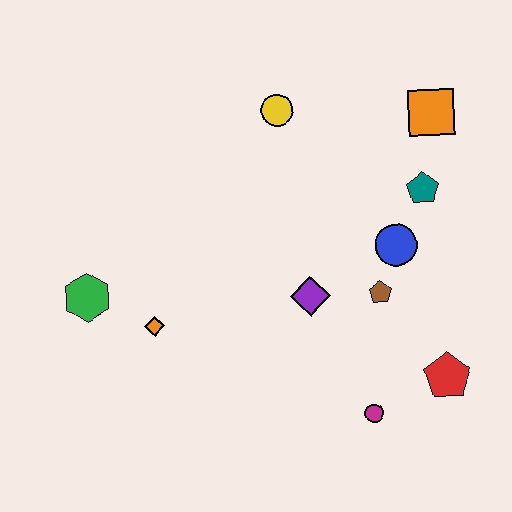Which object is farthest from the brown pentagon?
The green hexagon is farthest from the brown pentagon.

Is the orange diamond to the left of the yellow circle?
Yes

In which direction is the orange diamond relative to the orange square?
The orange diamond is to the left of the orange square.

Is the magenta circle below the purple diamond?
Yes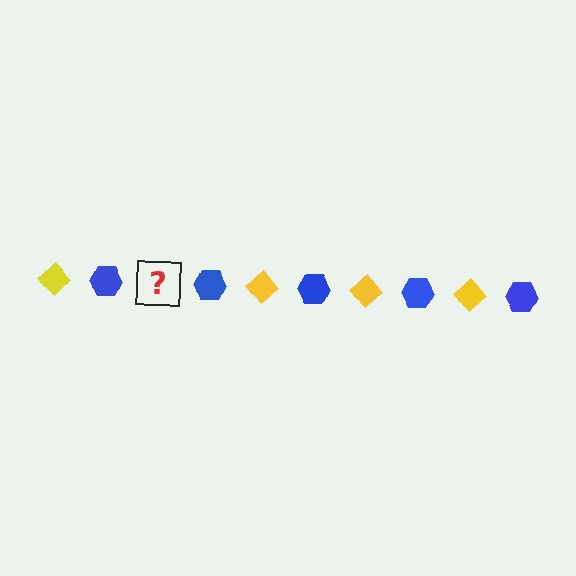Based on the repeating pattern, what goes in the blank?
The blank should be a yellow diamond.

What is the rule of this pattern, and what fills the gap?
The rule is that the pattern alternates between yellow diamond and blue hexagon. The gap should be filled with a yellow diamond.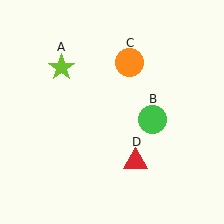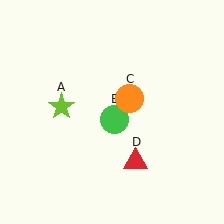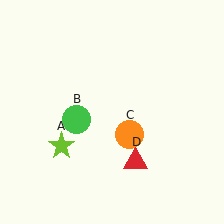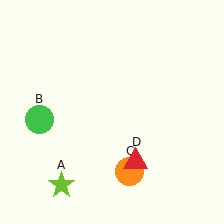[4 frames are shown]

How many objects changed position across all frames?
3 objects changed position: lime star (object A), green circle (object B), orange circle (object C).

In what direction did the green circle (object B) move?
The green circle (object B) moved left.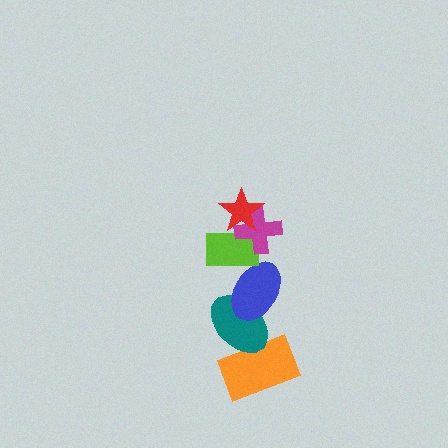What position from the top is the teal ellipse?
The teal ellipse is 5th from the top.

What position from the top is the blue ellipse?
The blue ellipse is 4th from the top.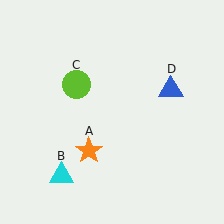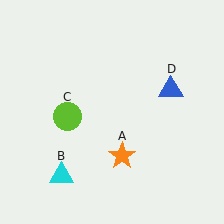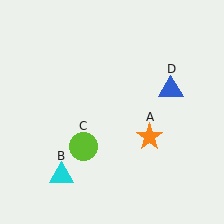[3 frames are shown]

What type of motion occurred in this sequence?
The orange star (object A), lime circle (object C) rotated counterclockwise around the center of the scene.